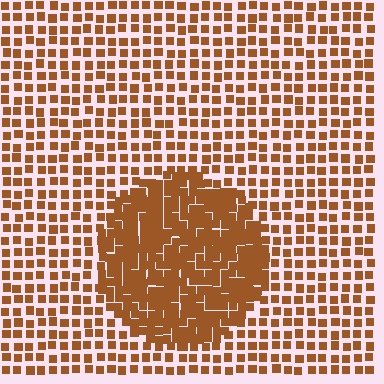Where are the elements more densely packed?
The elements are more densely packed inside the circle boundary.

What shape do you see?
I see a circle.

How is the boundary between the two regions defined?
The boundary is defined by a change in element density (approximately 2.1x ratio). All elements are the same color, size, and shape.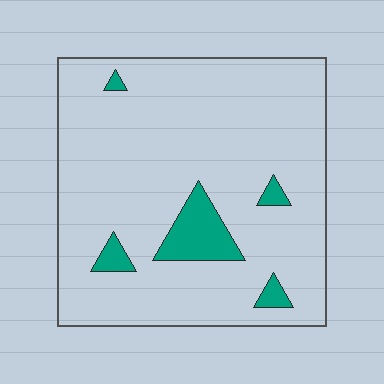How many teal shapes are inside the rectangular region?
5.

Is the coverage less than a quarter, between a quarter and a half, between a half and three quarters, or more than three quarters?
Less than a quarter.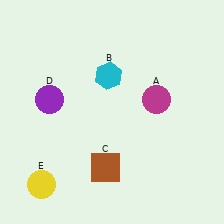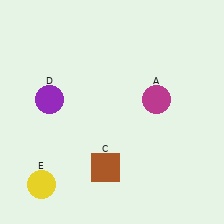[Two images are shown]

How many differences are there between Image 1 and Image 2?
There is 1 difference between the two images.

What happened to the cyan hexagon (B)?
The cyan hexagon (B) was removed in Image 2. It was in the top-left area of Image 1.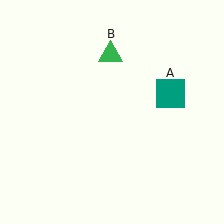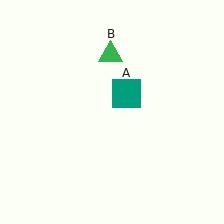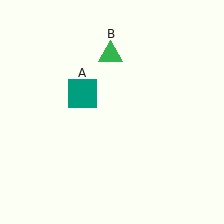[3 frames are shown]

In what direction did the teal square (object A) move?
The teal square (object A) moved left.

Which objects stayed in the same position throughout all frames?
Green triangle (object B) remained stationary.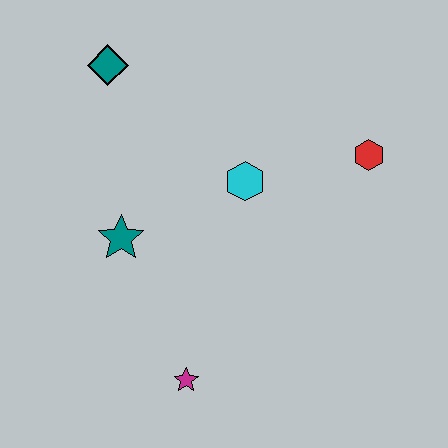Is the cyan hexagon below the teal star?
No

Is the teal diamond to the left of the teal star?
Yes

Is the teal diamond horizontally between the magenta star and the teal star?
No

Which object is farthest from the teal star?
The red hexagon is farthest from the teal star.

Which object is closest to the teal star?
The cyan hexagon is closest to the teal star.